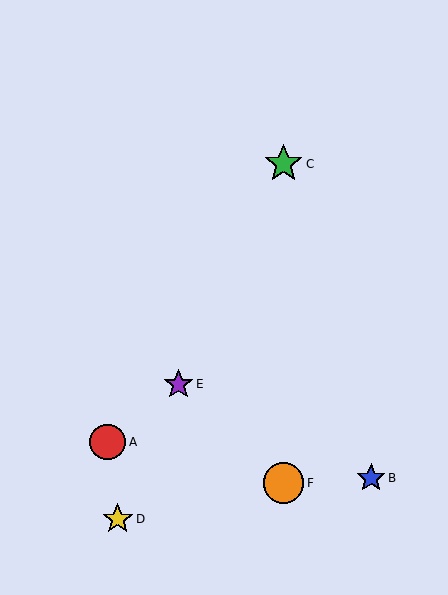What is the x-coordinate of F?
Object F is at x≈284.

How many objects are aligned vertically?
2 objects (C, F) are aligned vertically.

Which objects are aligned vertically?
Objects C, F are aligned vertically.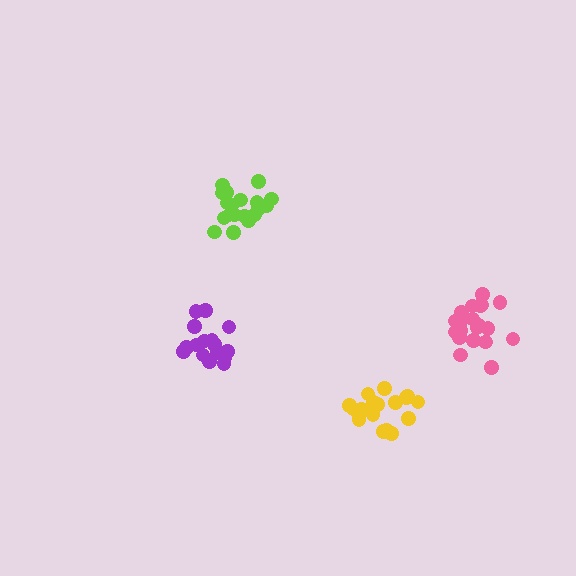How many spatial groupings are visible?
There are 4 spatial groupings.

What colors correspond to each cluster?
The clusters are colored: yellow, purple, lime, pink.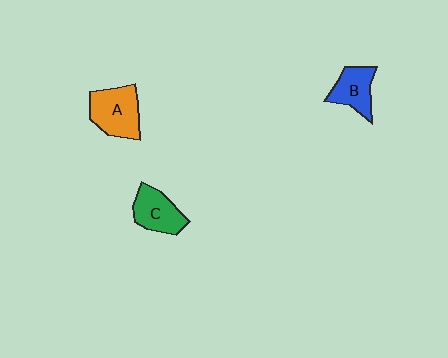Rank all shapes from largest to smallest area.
From largest to smallest: A (orange), C (green), B (blue).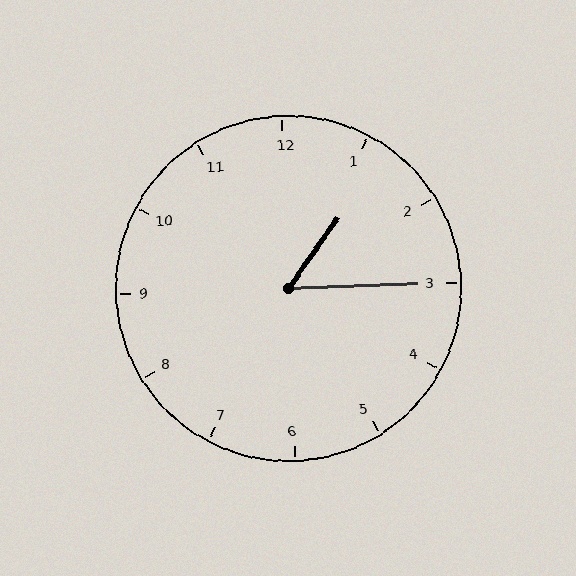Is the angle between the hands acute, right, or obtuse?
It is acute.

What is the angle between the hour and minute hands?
Approximately 52 degrees.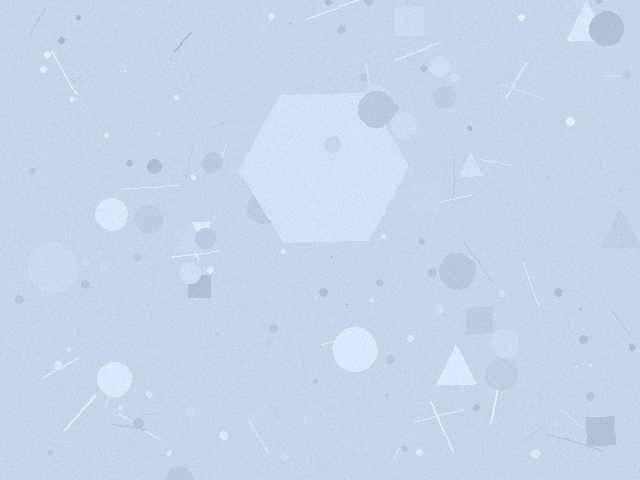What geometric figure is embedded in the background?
A hexagon is embedded in the background.